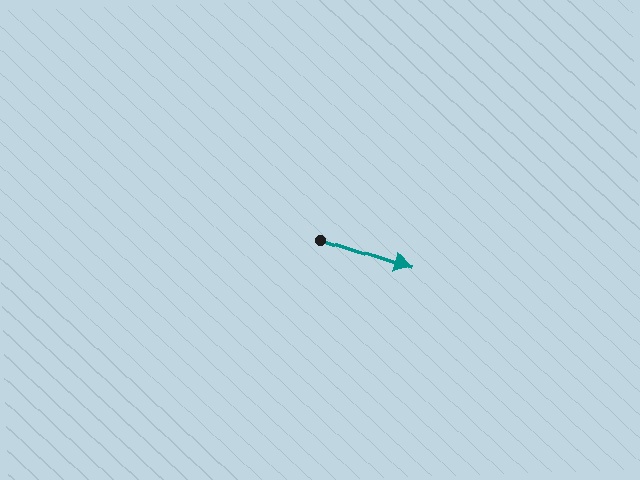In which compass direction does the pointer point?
East.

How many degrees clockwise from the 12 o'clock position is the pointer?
Approximately 108 degrees.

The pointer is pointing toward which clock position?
Roughly 4 o'clock.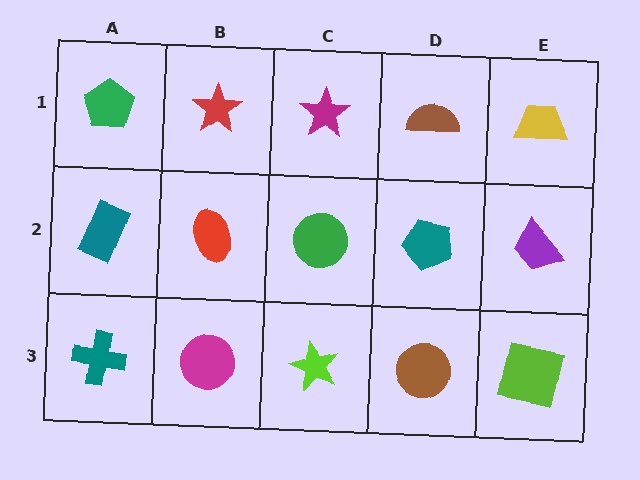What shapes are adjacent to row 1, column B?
A red ellipse (row 2, column B), a green pentagon (row 1, column A), a magenta star (row 1, column C).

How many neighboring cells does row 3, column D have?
3.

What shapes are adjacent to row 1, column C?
A green circle (row 2, column C), a red star (row 1, column B), a brown semicircle (row 1, column D).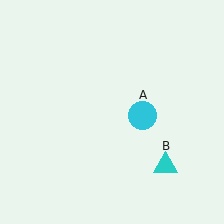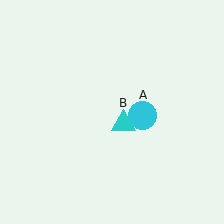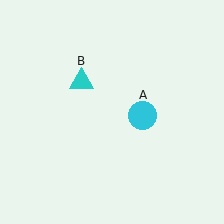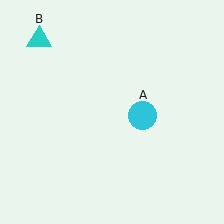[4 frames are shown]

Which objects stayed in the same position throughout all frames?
Cyan circle (object A) remained stationary.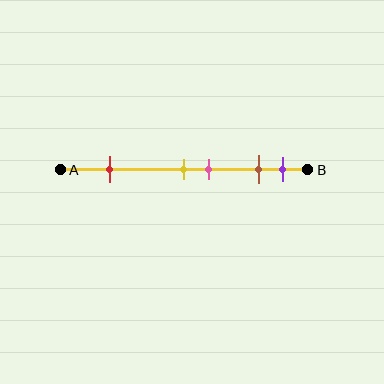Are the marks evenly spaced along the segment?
No, the marks are not evenly spaced.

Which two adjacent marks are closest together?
The yellow and pink marks are the closest adjacent pair.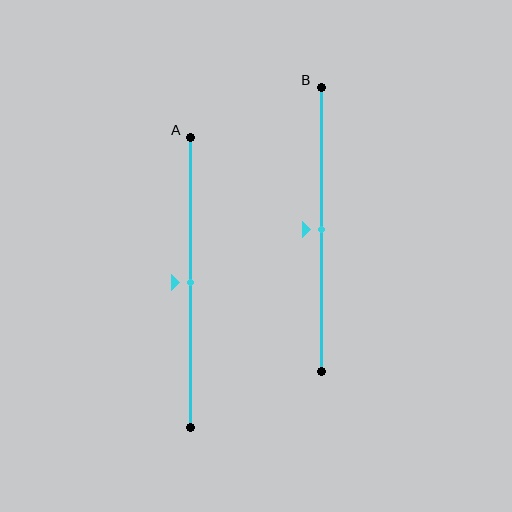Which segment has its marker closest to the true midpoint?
Segment A has its marker closest to the true midpoint.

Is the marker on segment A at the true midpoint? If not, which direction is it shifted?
Yes, the marker on segment A is at the true midpoint.